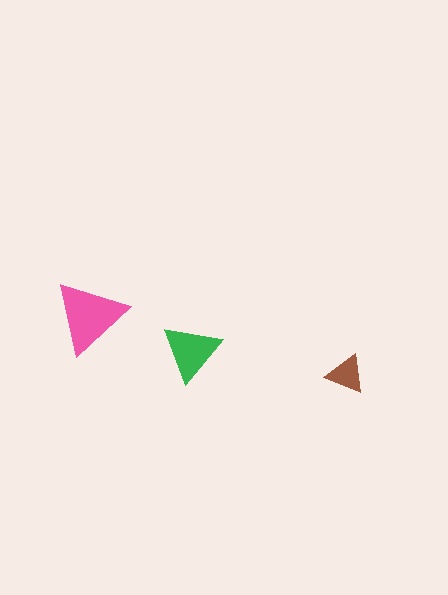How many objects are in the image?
There are 3 objects in the image.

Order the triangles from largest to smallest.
the pink one, the green one, the brown one.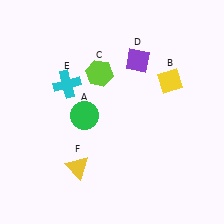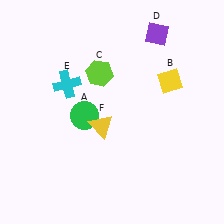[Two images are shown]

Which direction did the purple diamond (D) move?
The purple diamond (D) moved up.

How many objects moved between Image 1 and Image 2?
2 objects moved between the two images.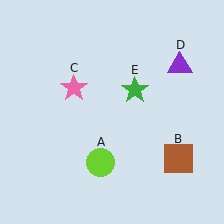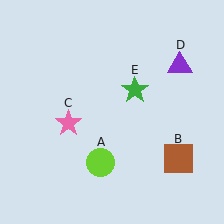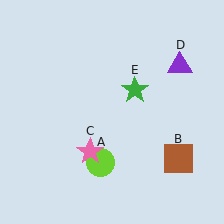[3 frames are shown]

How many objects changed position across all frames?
1 object changed position: pink star (object C).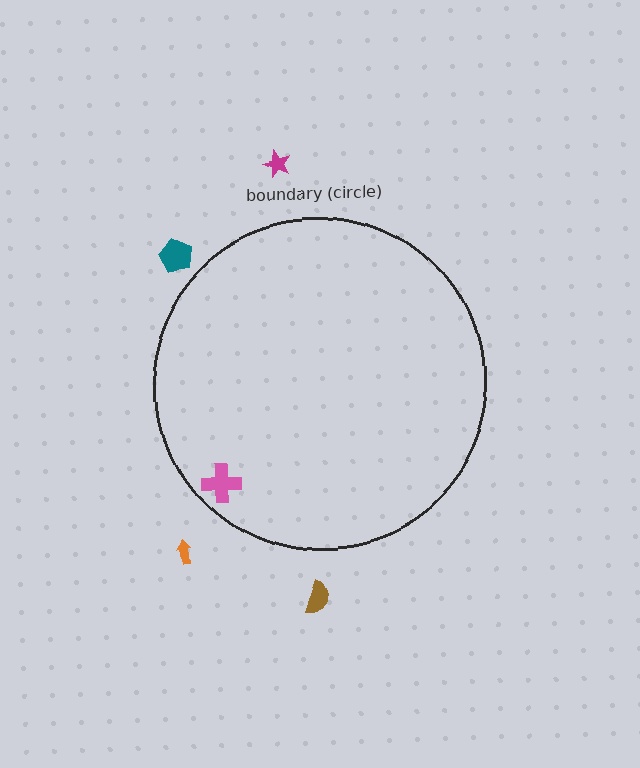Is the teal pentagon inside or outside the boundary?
Outside.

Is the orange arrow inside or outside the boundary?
Outside.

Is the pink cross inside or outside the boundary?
Inside.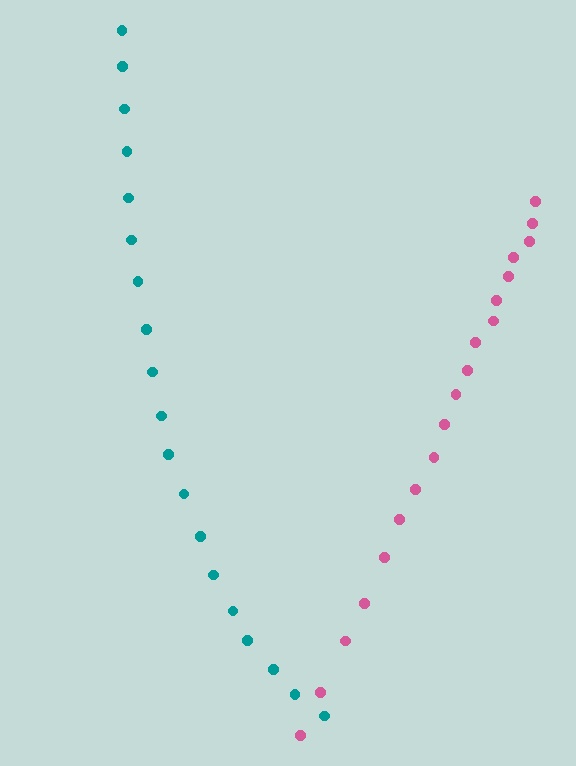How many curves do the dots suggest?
There are 2 distinct paths.